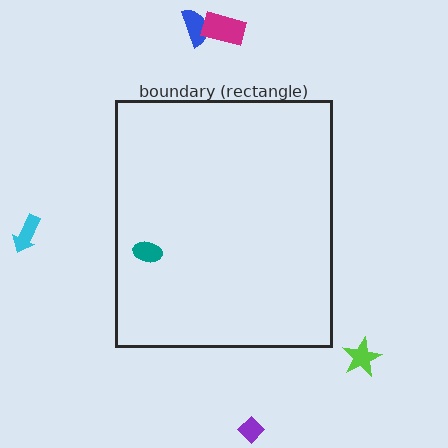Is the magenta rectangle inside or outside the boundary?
Outside.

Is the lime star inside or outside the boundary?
Outside.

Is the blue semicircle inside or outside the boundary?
Outside.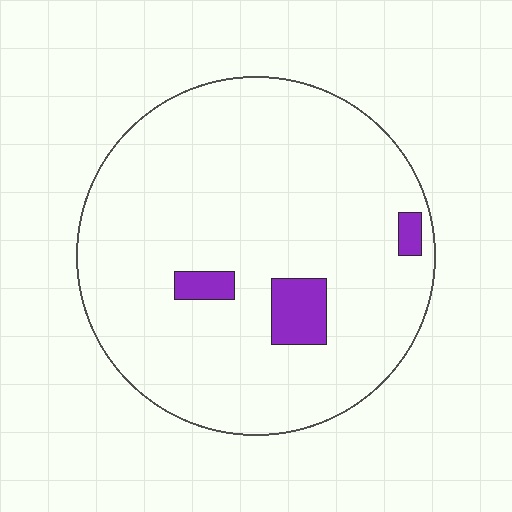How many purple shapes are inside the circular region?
3.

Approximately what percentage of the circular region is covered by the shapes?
Approximately 5%.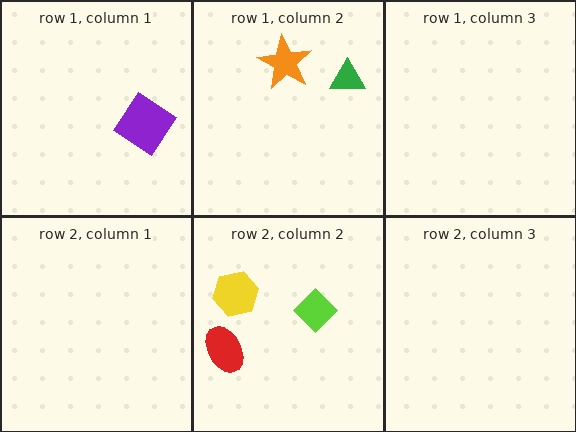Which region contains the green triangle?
The row 1, column 2 region.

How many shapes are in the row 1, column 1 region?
1.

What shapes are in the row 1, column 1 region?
The purple diamond.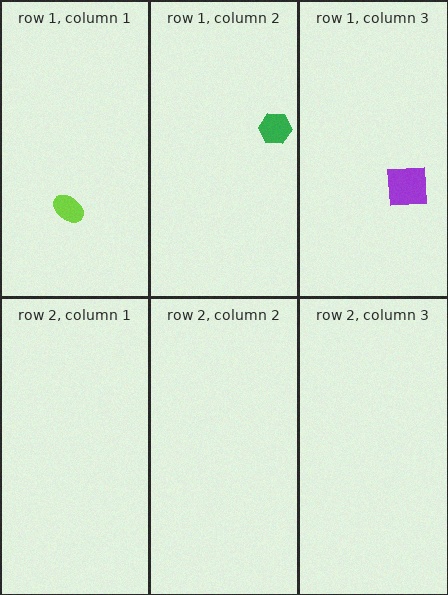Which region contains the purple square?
The row 1, column 3 region.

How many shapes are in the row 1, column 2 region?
1.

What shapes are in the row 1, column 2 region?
The green hexagon.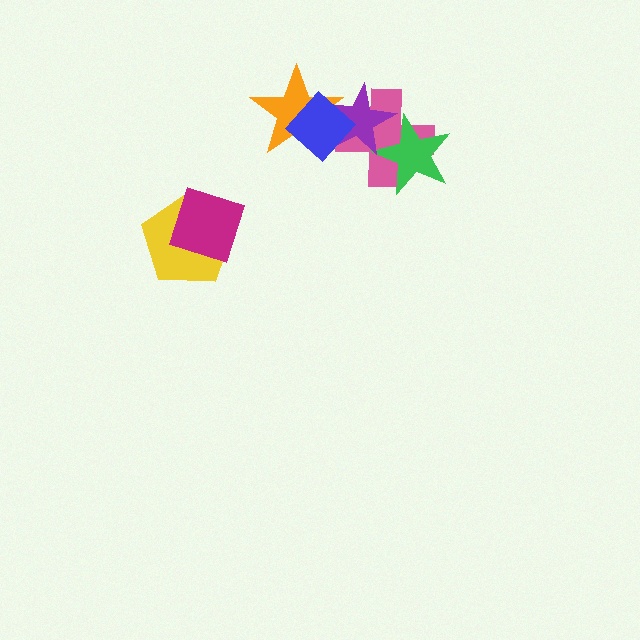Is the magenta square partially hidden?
No, no other shape covers it.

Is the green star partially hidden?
Yes, it is partially covered by another shape.